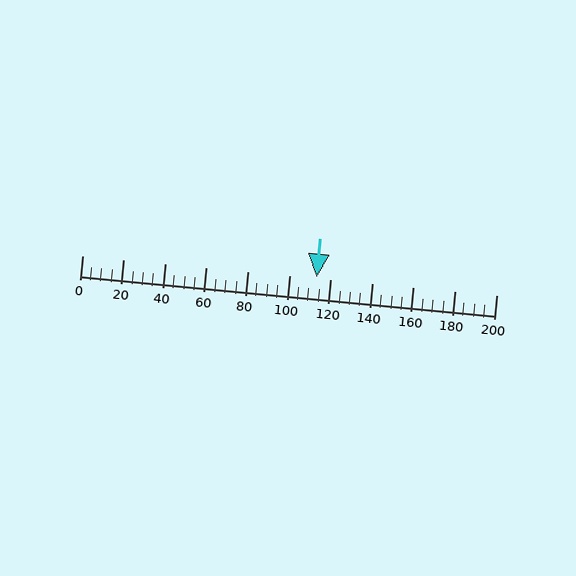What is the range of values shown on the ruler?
The ruler shows values from 0 to 200.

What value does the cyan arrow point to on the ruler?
The cyan arrow points to approximately 113.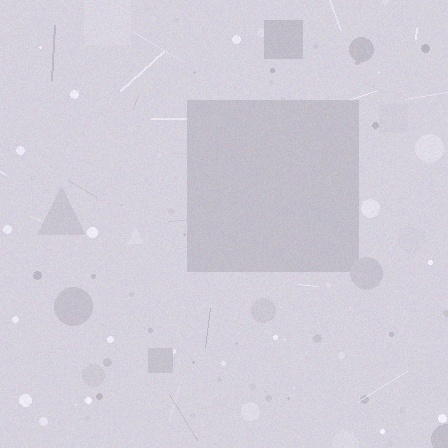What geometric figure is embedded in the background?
A square is embedded in the background.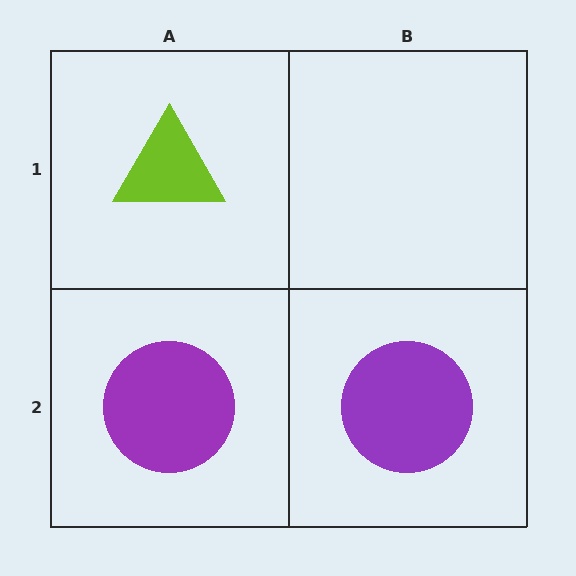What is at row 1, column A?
A lime triangle.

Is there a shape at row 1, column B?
No, that cell is empty.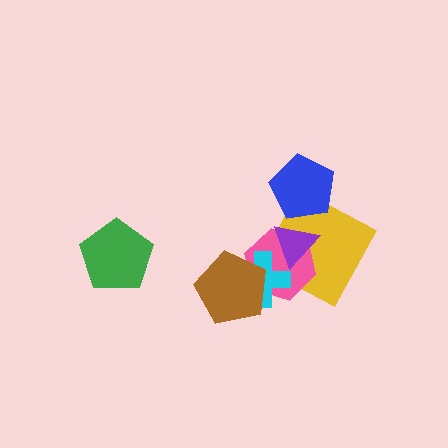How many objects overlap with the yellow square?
4 objects overlap with the yellow square.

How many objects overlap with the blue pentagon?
1 object overlaps with the blue pentagon.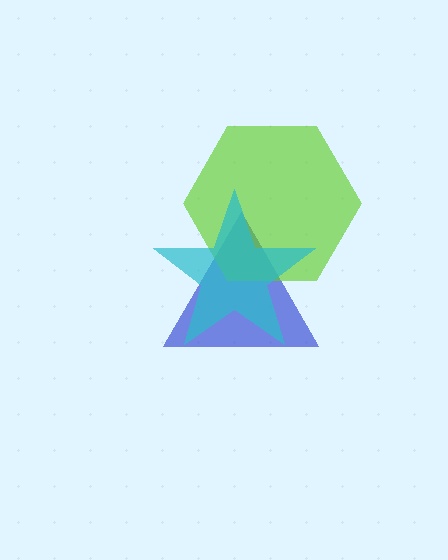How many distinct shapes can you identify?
There are 3 distinct shapes: a blue triangle, a lime hexagon, a cyan star.